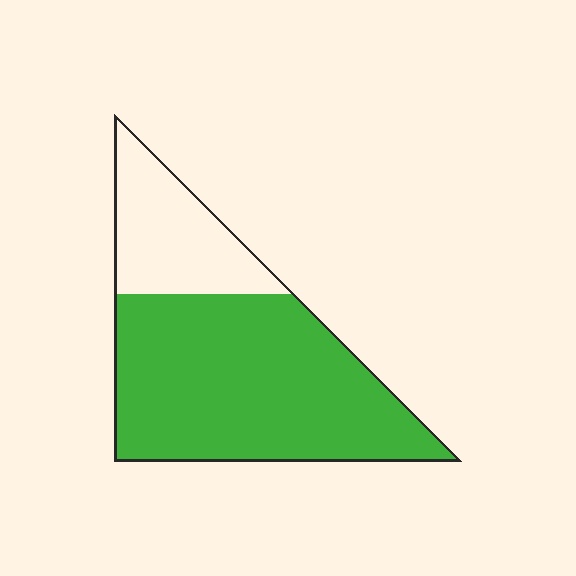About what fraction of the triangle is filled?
About three quarters (3/4).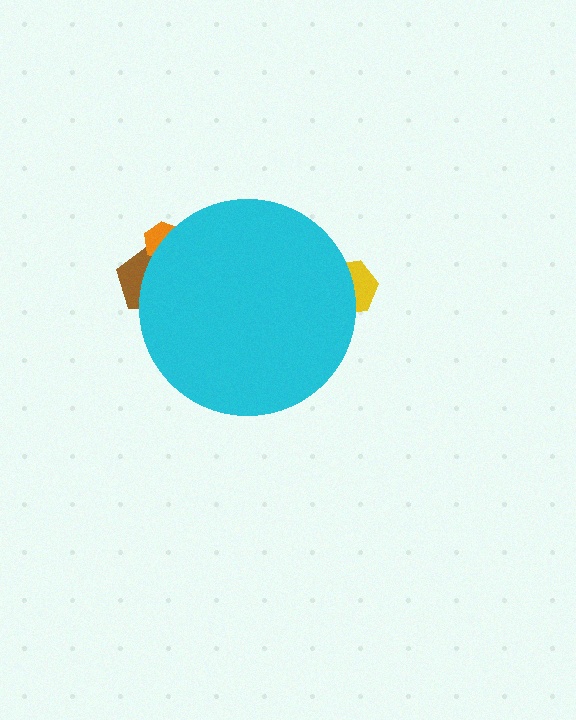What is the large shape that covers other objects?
A cyan circle.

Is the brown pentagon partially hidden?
Yes, the brown pentagon is partially hidden behind the cyan circle.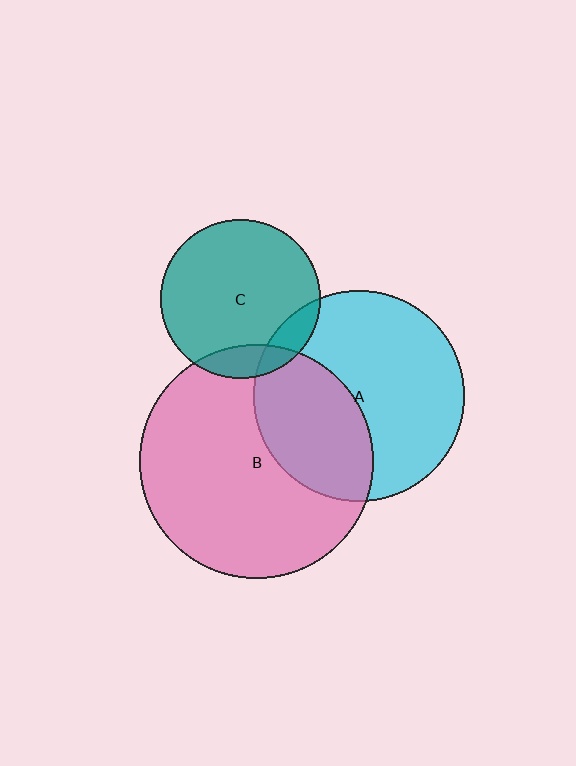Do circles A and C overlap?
Yes.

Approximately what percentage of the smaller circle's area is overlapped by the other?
Approximately 10%.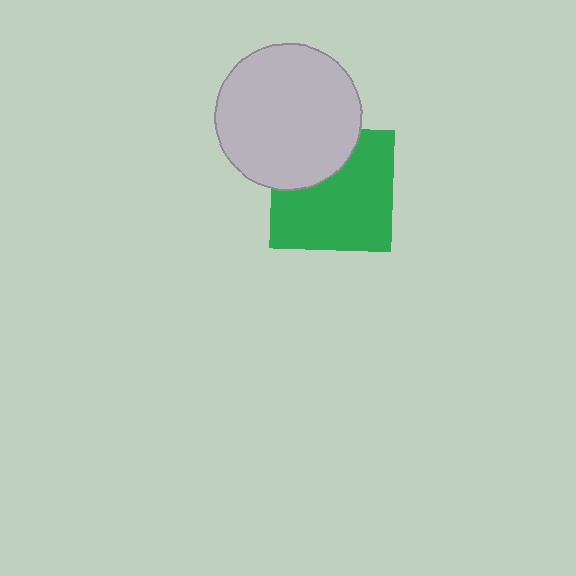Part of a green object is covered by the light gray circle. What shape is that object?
It is a square.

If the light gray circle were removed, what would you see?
You would see the complete green square.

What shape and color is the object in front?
The object in front is a light gray circle.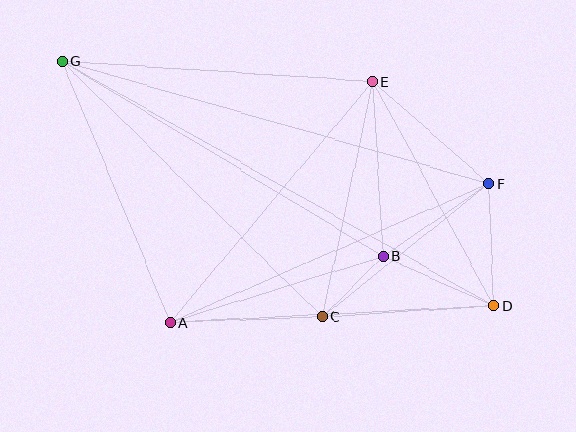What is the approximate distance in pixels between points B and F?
The distance between B and F is approximately 129 pixels.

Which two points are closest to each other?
Points B and C are closest to each other.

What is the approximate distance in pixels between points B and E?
The distance between B and E is approximately 175 pixels.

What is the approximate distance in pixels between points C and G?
The distance between C and G is approximately 365 pixels.